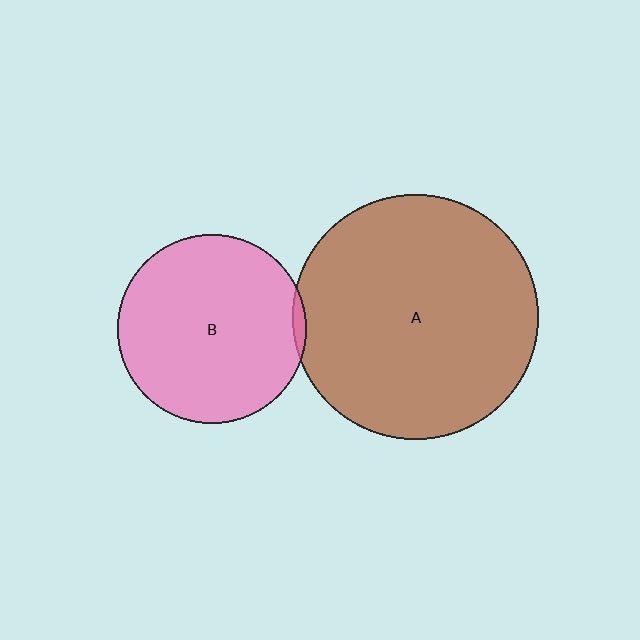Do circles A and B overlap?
Yes.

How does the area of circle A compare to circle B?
Approximately 1.7 times.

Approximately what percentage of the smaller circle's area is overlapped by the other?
Approximately 5%.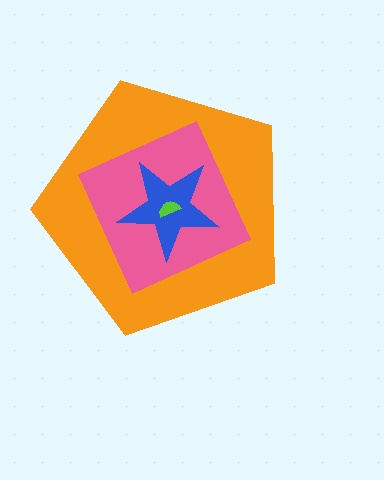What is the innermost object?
The lime semicircle.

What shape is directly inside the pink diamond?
The blue star.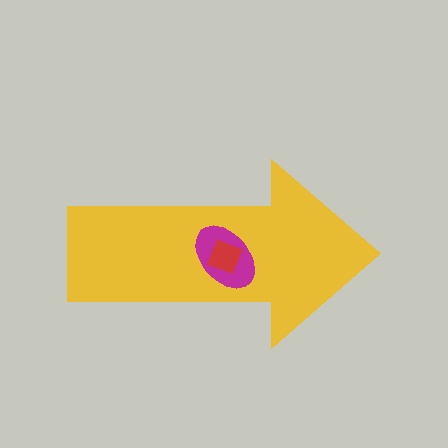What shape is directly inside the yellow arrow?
The magenta ellipse.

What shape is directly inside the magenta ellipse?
The red diamond.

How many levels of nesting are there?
3.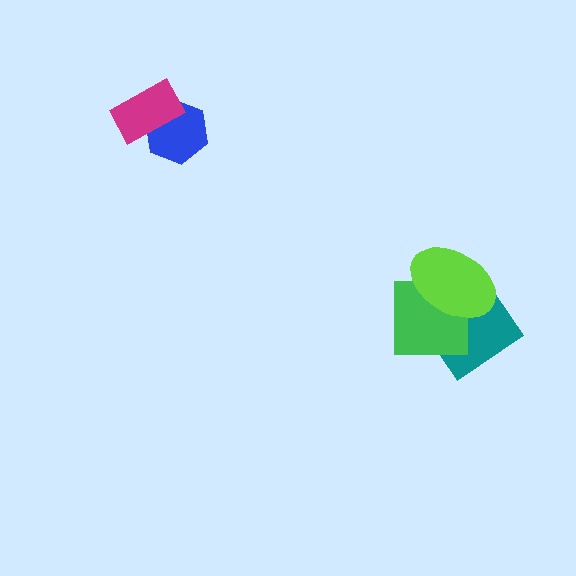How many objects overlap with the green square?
2 objects overlap with the green square.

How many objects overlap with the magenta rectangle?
1 object overlaps with the magenta rectangle.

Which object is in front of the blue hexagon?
The magenta rectangle is in front of the blue hexagon.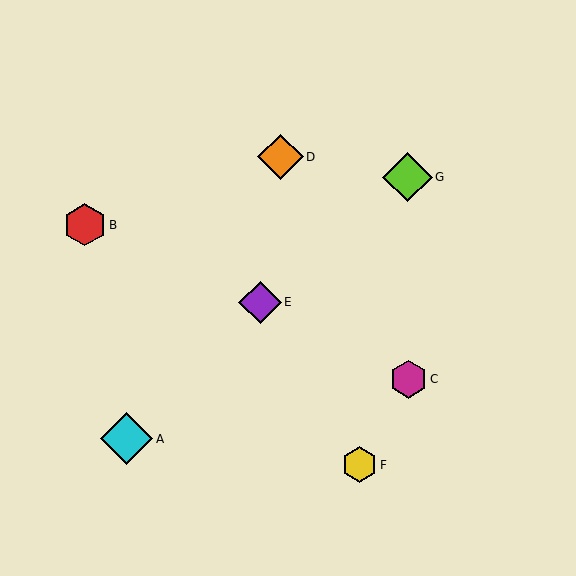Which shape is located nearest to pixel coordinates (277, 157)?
The orange diamond (labeled D) at (280, 157) is nearest to that location.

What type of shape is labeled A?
Shape A is a cyan diamond.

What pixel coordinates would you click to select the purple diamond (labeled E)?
Click at (260, 302) to select the purple diamond E.